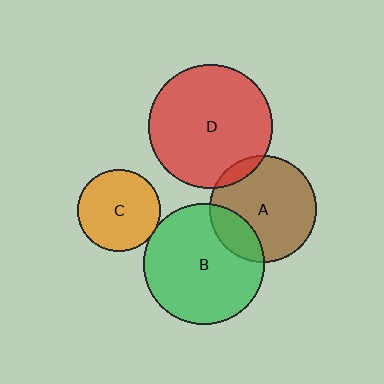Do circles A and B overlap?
Yes.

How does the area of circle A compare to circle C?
Approximately 1.7 times.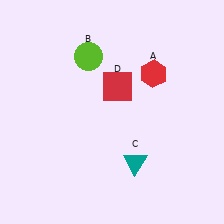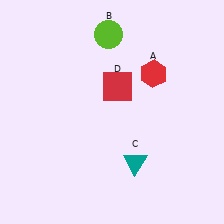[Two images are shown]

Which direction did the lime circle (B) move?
The lime circle (B) moved up.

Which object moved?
The lime circle (B) moved up.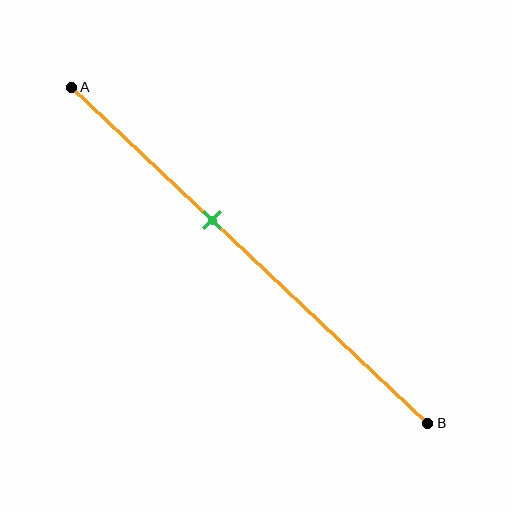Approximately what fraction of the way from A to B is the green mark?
The green mark is approximately 40% of the way from A to B.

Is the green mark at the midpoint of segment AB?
No, the mark is at about 40% from A, not at the 50% midpoint.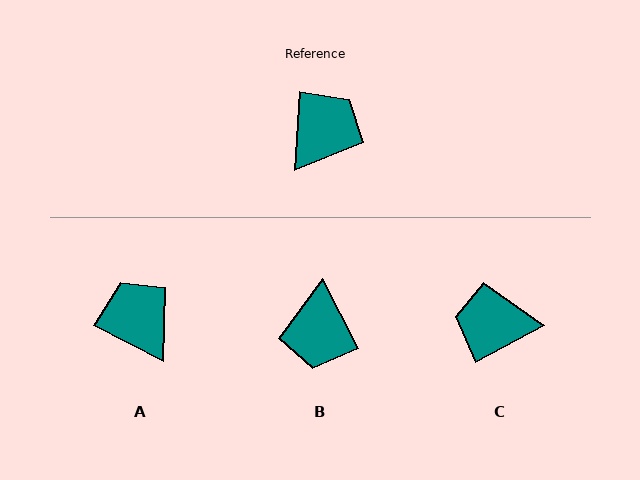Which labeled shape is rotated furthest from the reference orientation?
B, about 148 degrees away.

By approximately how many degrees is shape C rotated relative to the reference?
Approximately 123 degrees counter-clockwise.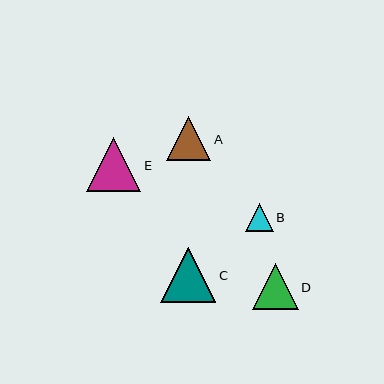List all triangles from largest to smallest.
From largest to smallest: C, E, D, A, B.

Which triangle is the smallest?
Triangle B is the smallest with a size of approximately 27 pixels.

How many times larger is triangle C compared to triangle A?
Triangle C is approximately 1.2 times the size of triangle A.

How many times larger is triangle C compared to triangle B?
Triangle C is approximately 2.0 times the size of triangle B.